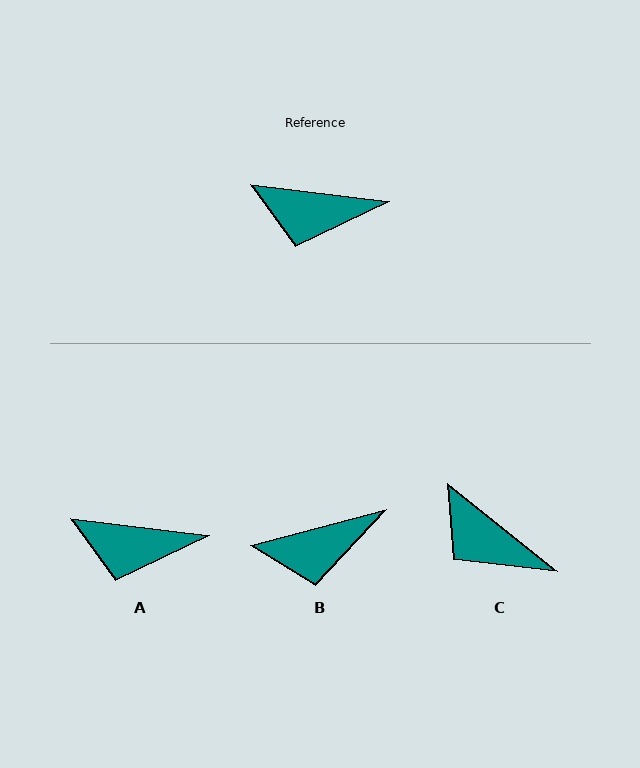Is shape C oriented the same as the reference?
No, it is off by about 32 degrees.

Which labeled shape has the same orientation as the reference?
A.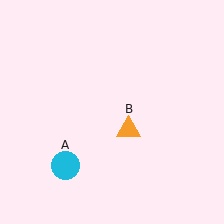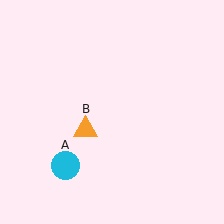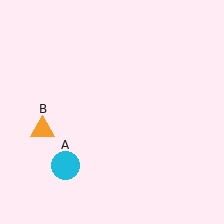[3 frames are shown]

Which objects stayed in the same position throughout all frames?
Cyan circle (object A) remained stationary.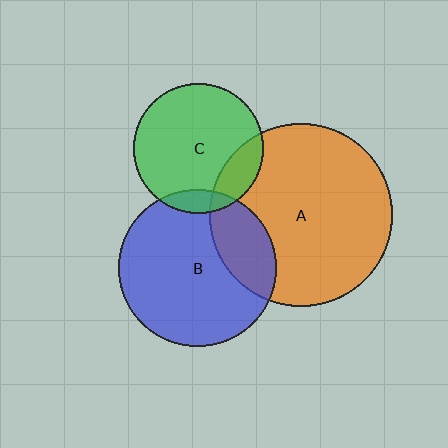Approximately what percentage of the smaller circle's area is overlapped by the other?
Approximately 10%.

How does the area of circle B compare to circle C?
Approximately 1.5 times.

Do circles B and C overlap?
Yes.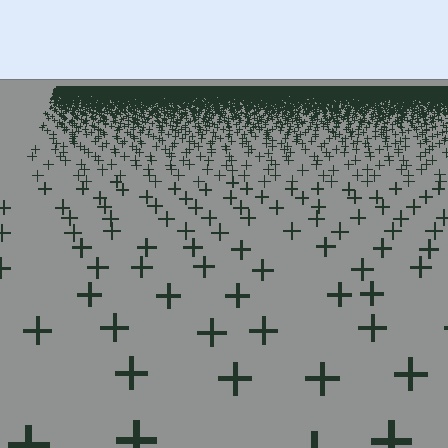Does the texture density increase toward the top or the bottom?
Density increases toward the top.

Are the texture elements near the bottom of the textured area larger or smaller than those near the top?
Larger. Near the bottom, elements are closer to the viewer and appear at a bigger on-screen size.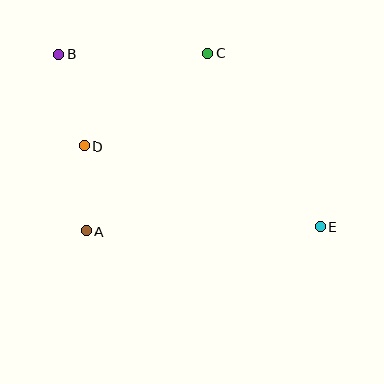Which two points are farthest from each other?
Points B and E are farthest from each other.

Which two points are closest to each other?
Points A and D are closest to each other.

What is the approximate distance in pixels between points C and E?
The distance between C and E is approximately 206 pixels.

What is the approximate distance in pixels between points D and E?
The distance between D and E is approximately 249 pixels.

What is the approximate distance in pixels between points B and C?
The distance between B and C is approximately 149 pixels.